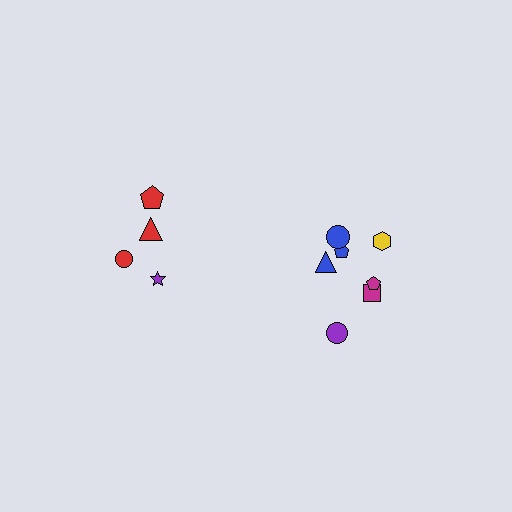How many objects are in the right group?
There are 7 objects.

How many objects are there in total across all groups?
There are 11 objects.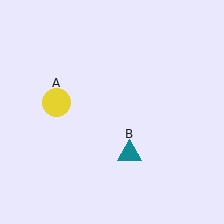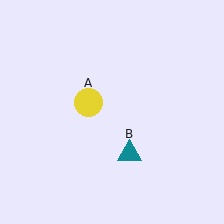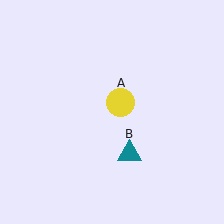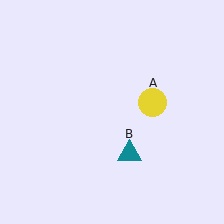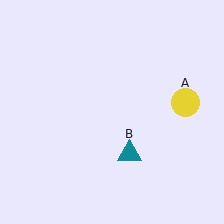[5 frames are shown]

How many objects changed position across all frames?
1 object changed position: yellow circle (object A).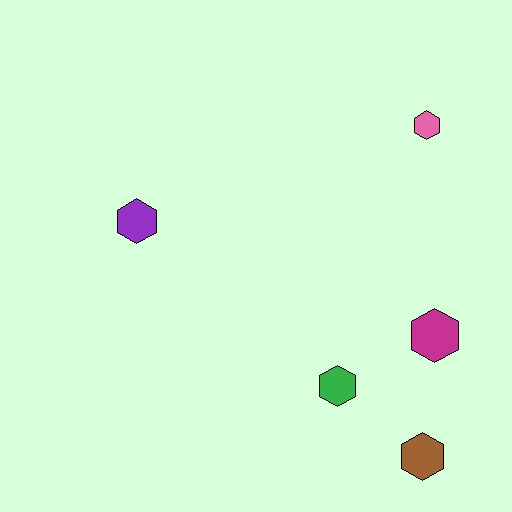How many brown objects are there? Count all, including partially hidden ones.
There is 1 brown object.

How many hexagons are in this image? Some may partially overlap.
There are 5 hexagons.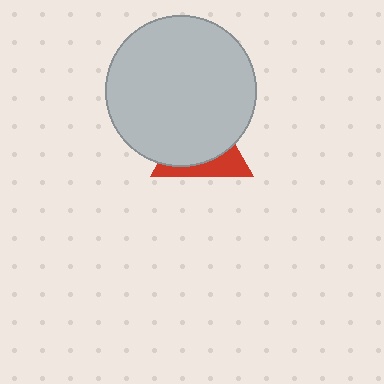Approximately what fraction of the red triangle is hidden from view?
Roughly 67% of the red triangle is hidden behind the light gray circle.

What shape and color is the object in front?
The object in front is a light gray circle.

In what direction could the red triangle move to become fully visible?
The red triangle could move down. That would shift it out from behind the light gray circle entirely.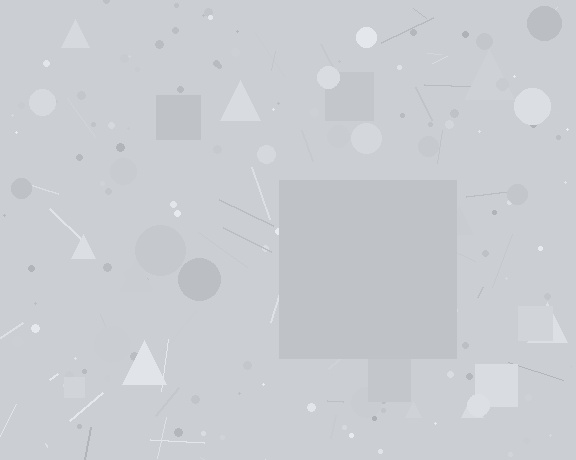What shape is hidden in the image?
A square is hidden in the image.